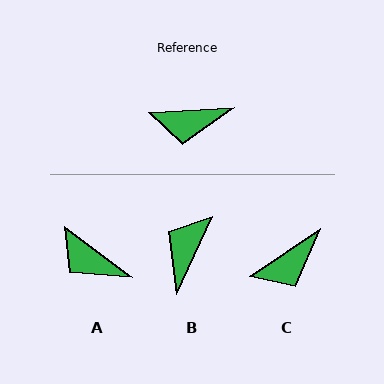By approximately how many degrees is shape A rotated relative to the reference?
Approximately 40 degrees clockwise.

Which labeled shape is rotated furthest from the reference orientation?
B, about 117 degrees away.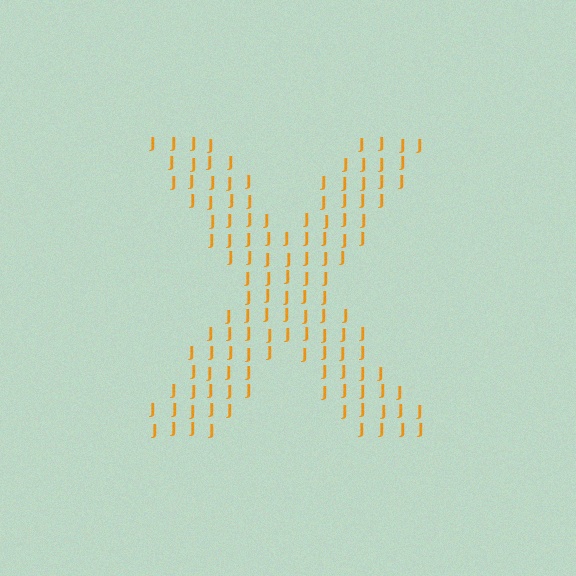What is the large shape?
The large shape is the letter X.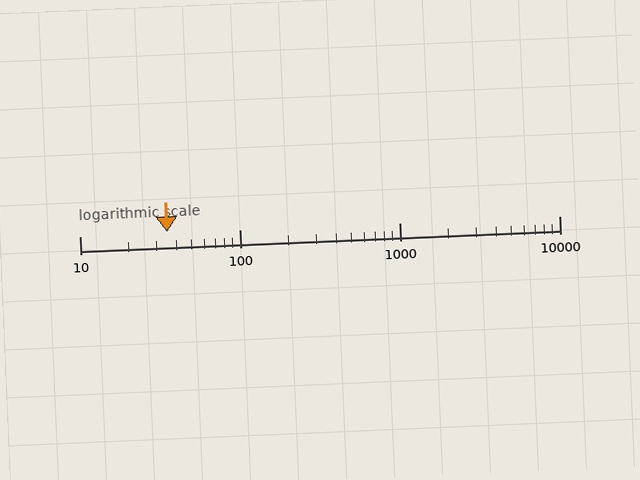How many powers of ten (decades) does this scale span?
The scale spans 3 decades, from 10 to 10000.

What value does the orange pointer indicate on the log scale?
The pointer indicates approximately 35.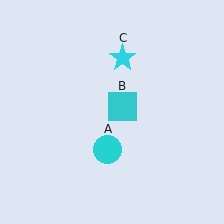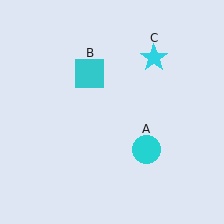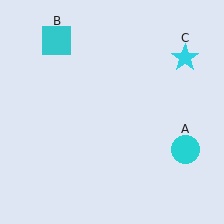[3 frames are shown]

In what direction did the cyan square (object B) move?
The cyan square (object B) moved up and to the left.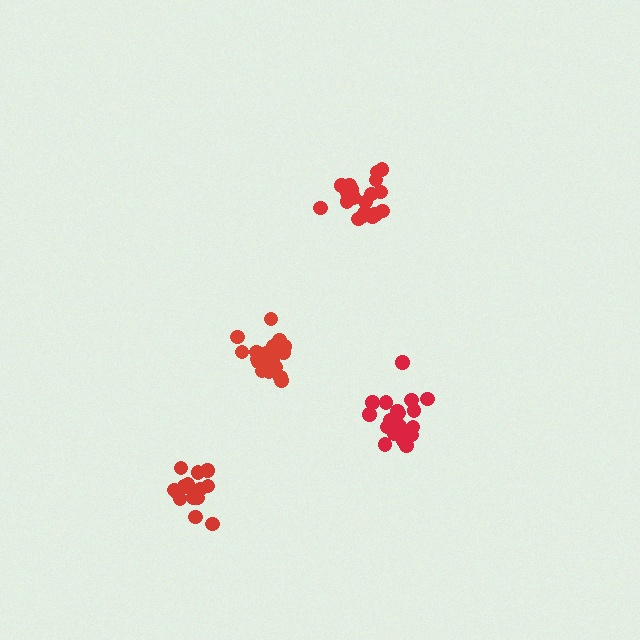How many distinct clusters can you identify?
There are 4 distinct clusters.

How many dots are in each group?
Group 1: 15 dots, Group 2: 20 dots, Group 3: 20 dots, Group 4: 20 dots (75 total).